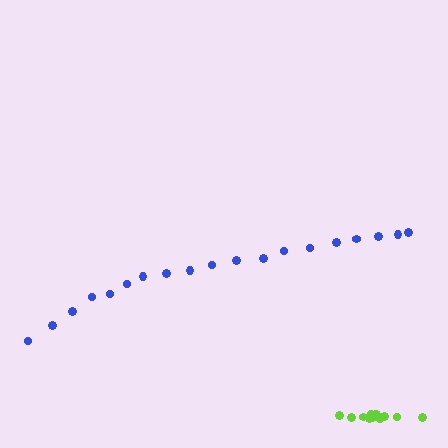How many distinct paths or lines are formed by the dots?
There are 2 distinct paths.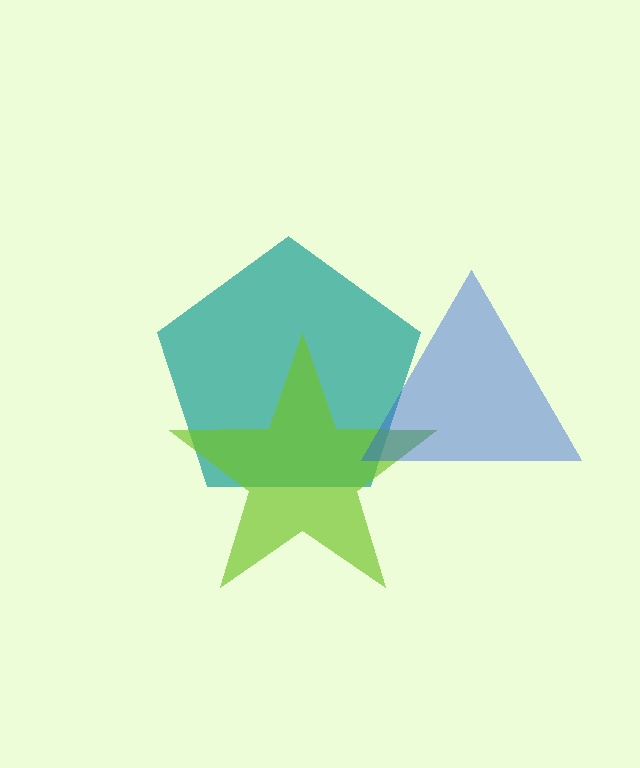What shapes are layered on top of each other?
The layered shapes are: a teal pentagon, a lime star, a blue triangle.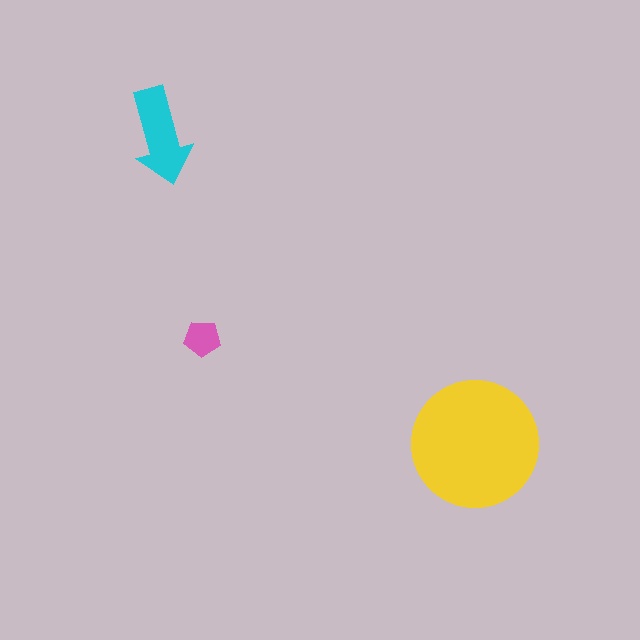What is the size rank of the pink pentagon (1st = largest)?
3rd.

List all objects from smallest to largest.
The pink pentagon, the cyan arrow, the yellow circle.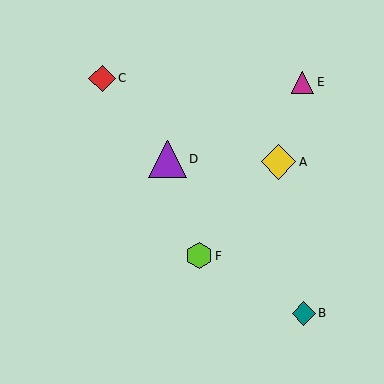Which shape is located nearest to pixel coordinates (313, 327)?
The teal diamond (labeled B) at (304, 313) is nearest to that location.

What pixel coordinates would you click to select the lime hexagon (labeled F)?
Click at (199, 256) to select the lime hexagon F.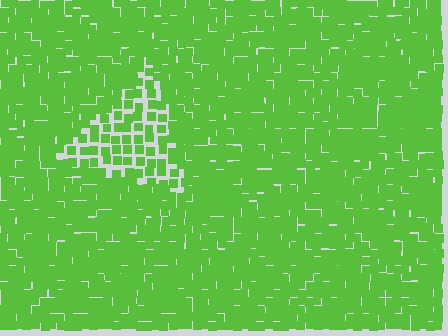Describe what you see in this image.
The image contains small lime elements arranged at two different densities. A triangle-shaped region is visible where the elements are less densely packed than the surrounding area.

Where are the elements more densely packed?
The elements are more densely packed outside the triangle boundary.